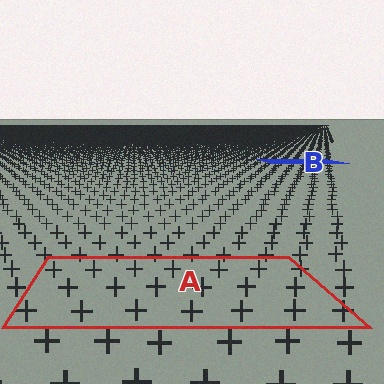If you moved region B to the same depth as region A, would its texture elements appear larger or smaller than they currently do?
They would appear larger. At a closer depth, the same texture elements are projected at a bigger on-screen size.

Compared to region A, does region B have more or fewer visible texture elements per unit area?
Region B has more texture elements per unit area — they are packed more densely because it is farther away.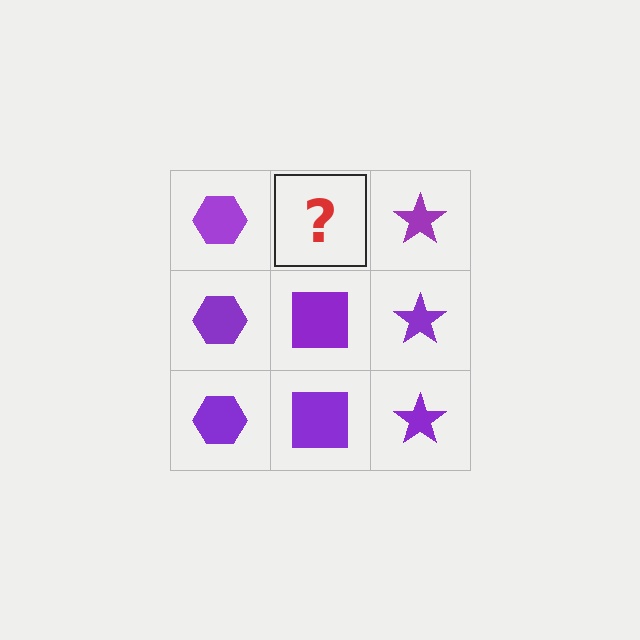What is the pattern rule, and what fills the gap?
The rule is that each column has a consistent shape. The gap should be filled with a purple square.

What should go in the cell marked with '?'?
The missing cell should contain a purple square.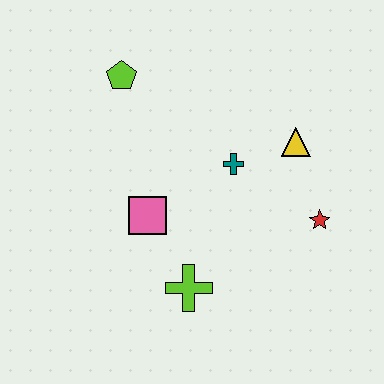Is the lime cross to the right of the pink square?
Yes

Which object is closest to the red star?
The yellow triangle is closest to the red star.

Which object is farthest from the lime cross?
The lime pentagon is farthest from the lime cross.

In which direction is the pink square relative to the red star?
The pink square is to the left of the red star.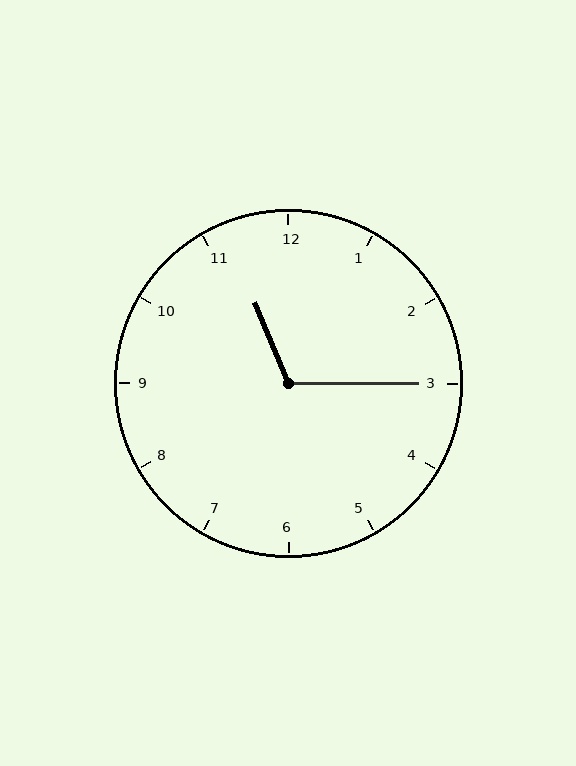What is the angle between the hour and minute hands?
Approximately 112 degrees.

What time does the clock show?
11:15.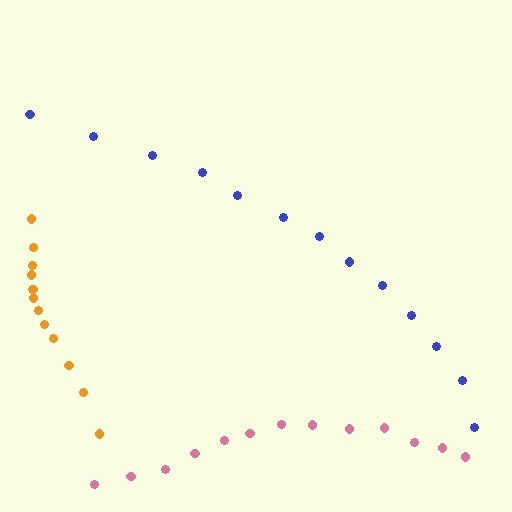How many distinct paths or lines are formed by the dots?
There are 3 distinct paths.